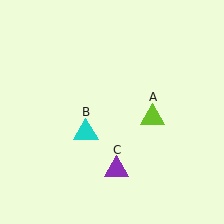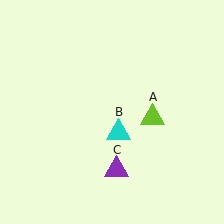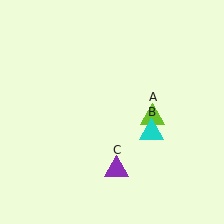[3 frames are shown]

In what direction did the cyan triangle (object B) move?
The cyan triangle (object B) moved right.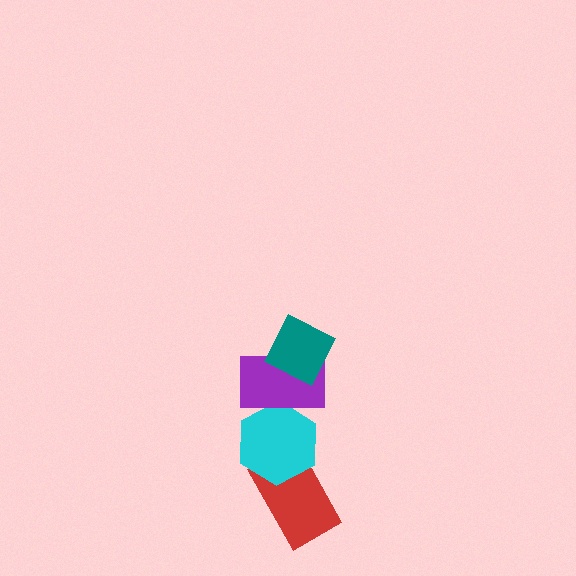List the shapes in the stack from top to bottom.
From top to bottom: the teal diamond, the purple rectangle, the cyan hexagon, the red rectangle.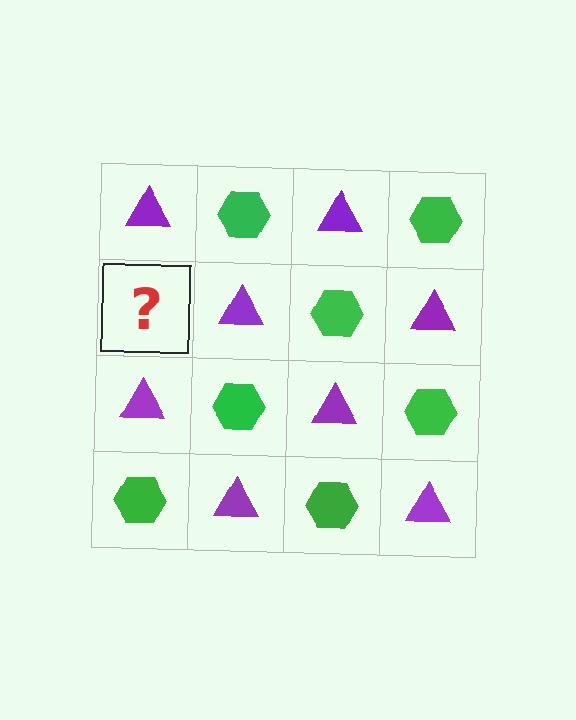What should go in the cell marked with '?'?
The missing cell should contain a green hexagon.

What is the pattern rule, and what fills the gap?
The rule is that it alternates purple triangle and green hexagon in a checkerboard pattern. The gap should be filled with a green hexagon.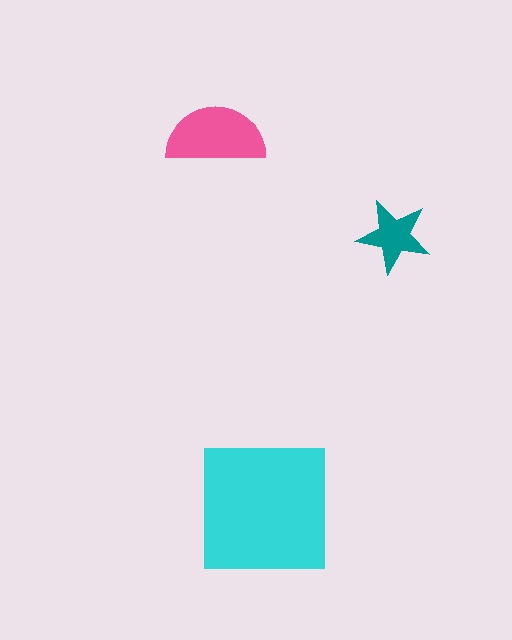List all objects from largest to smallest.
The cyan square, the pink semicircle, the teal star.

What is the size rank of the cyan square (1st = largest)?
1st.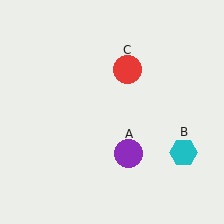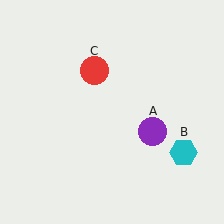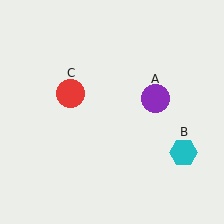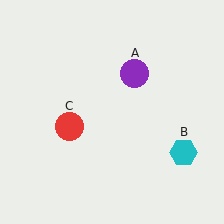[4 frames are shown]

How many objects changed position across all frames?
2 objects changed position: purple circle (object A), red circle (object C).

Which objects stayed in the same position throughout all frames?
Cyan hexagon (object B) remained stationary.